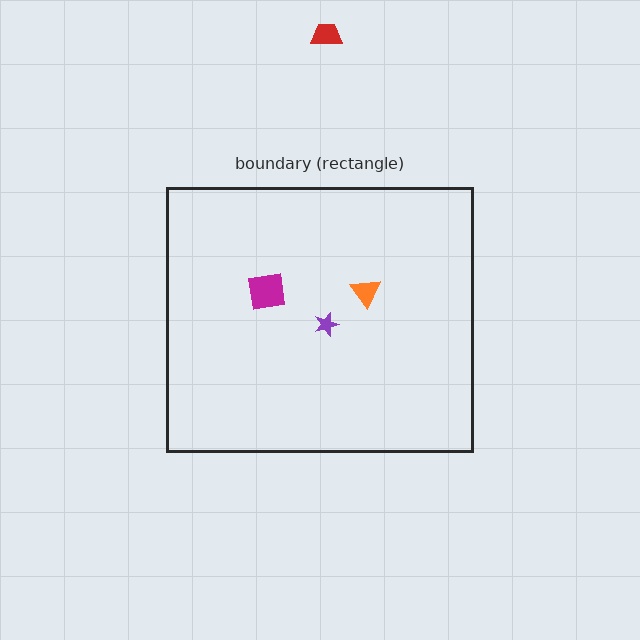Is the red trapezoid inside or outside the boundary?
Outside.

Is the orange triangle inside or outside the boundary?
Inside.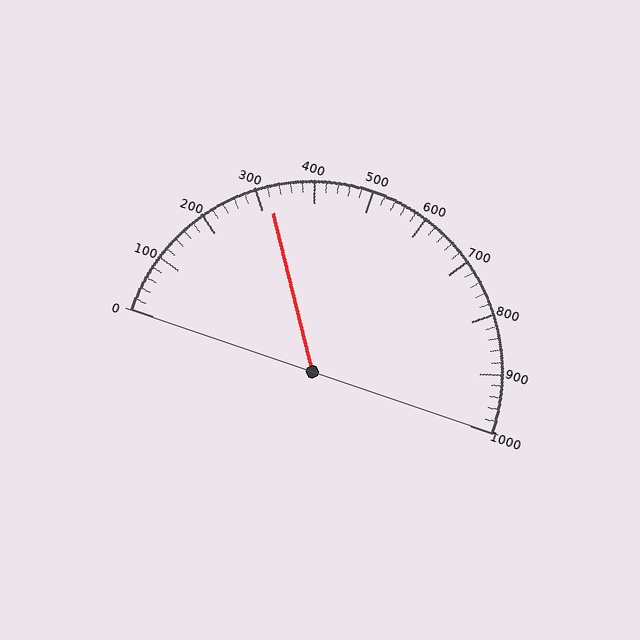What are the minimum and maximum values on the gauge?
The gauge ranges from 0 to 1000.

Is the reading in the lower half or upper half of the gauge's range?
The reading is in the lower half of the range (0 to 1000).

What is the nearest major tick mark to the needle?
The nearest major tick mark is 300.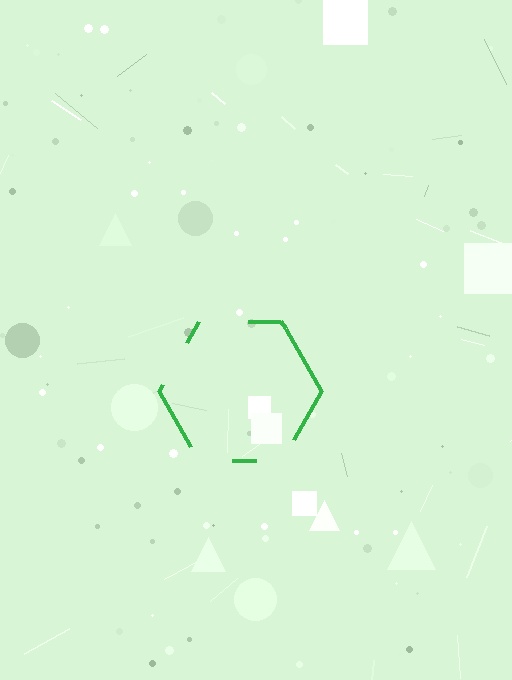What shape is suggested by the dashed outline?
The dashed outline suggests a hexagon.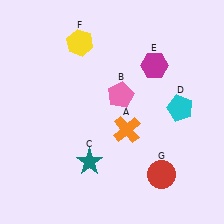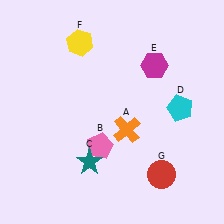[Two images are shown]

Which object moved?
The pink pentagon (B) moved down.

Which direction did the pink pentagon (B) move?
The pink pentagon (B) moved down.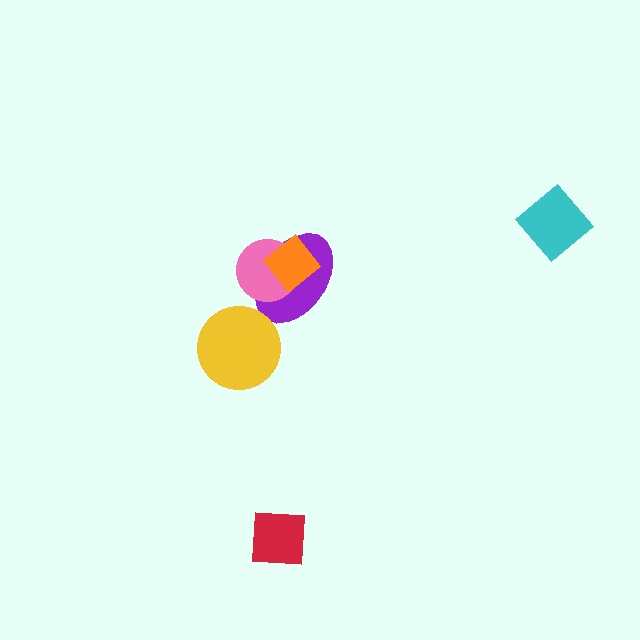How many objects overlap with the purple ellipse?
2 objects overlap with the purple ellipse.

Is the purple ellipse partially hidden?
Yes, it is partially covered by another shape.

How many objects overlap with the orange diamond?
2 objects overlap with the orange diamond.